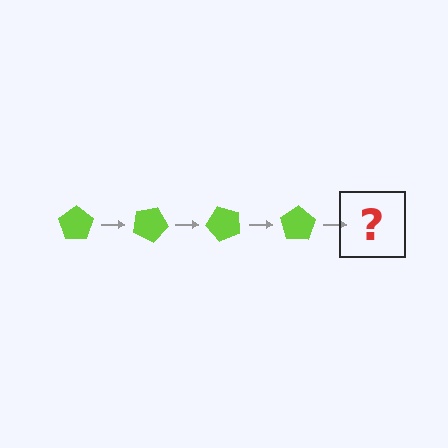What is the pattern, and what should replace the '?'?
The pattern is that the pentagon rotates 25 degrees each step. The '?' should be a lime pentagon rotated 100 degrees.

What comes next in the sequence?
The next element should be a lime pentagon rotated 100 degrees.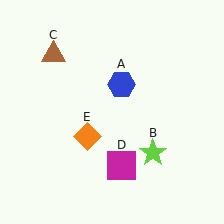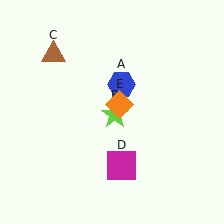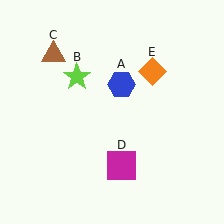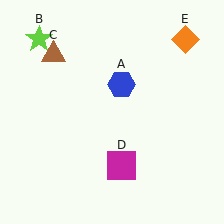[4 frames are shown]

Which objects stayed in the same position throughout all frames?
Blue hexagon (object A) and brown triangle (object C) and magenta square (object D) remained stationary.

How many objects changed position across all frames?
2 objects changed position: lime star (object B), orange diamond (object E).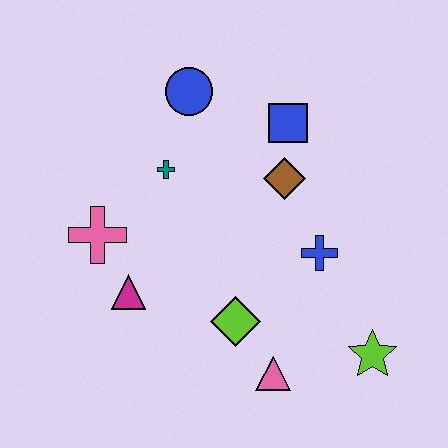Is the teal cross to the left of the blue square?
Yes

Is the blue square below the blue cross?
No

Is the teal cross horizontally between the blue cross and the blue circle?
No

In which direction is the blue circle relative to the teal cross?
The blue circle is above the teal cross.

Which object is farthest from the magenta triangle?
The lime star is farthest from the magenta triangle.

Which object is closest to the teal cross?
The blue circle is closest to the teal cross.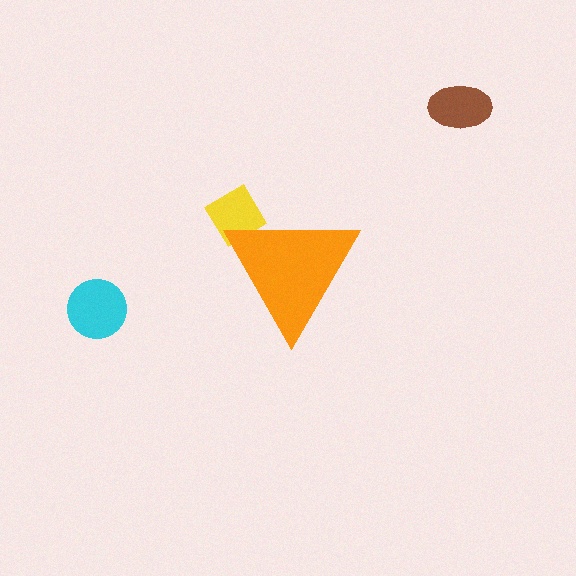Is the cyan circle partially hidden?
No, the cyan circle is fully visible.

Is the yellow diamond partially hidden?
Yes, the yellow diamond is partially hidden behind the orange triangle.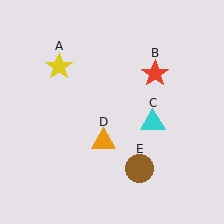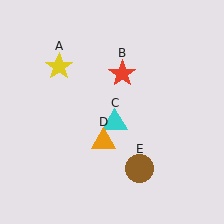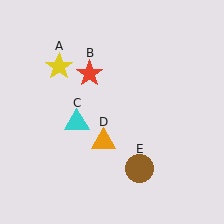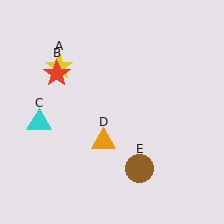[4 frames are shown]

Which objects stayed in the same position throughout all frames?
Yellow star (object A) and orange triangle (object D) and brown circle (object E) remained stationary.